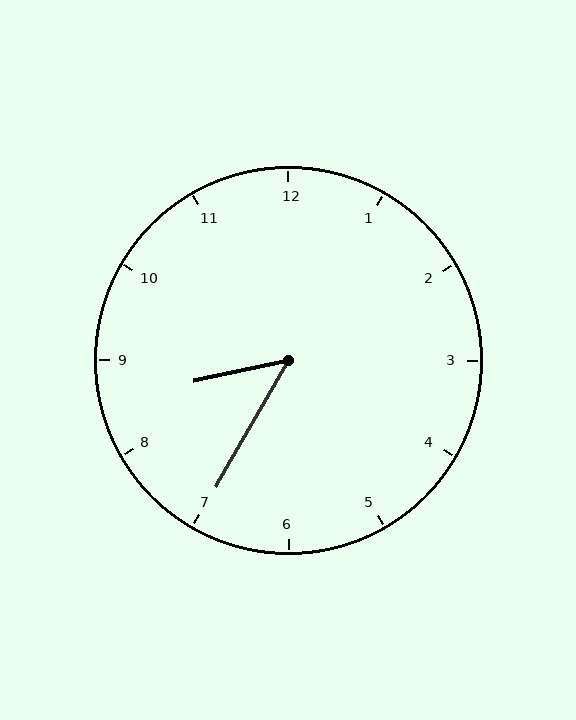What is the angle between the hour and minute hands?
Approximately 48 degrees.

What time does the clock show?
8:35.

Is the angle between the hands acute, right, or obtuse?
It is acute.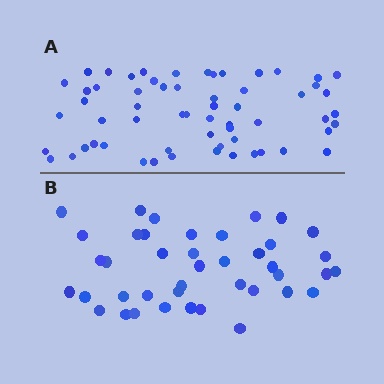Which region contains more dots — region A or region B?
Region A (the top region) has more dots.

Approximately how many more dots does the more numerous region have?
Region A has approximately 20 more dots than region B.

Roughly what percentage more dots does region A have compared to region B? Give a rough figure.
About 45% more.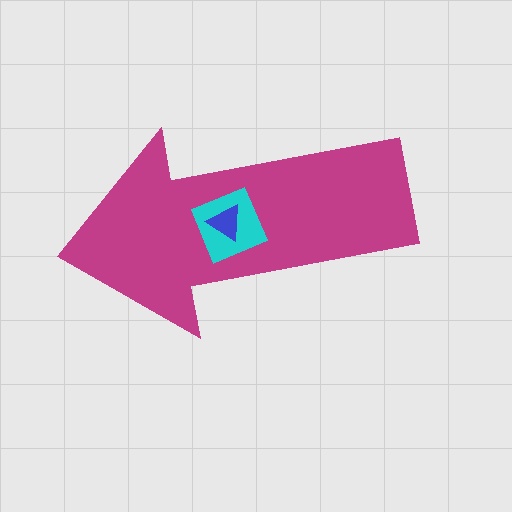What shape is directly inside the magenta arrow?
The cyan square.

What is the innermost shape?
The blue triangle.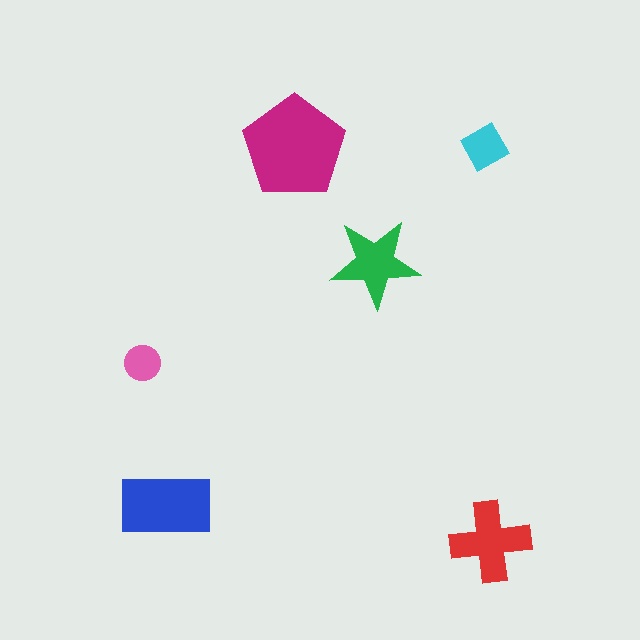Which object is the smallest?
The pink circle.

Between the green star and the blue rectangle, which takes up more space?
The blue rectangle.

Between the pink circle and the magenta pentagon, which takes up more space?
The magenta pentagon.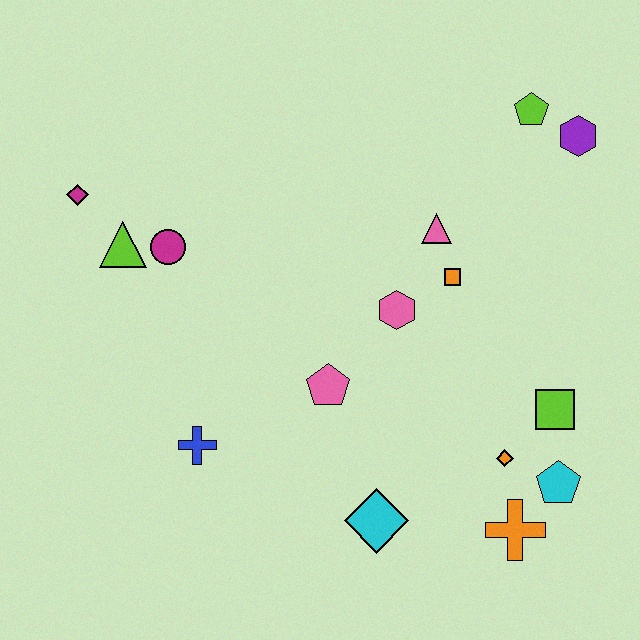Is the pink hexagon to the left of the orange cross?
Yes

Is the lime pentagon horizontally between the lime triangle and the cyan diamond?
No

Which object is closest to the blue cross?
The pink pentagon is closest to the blue cross.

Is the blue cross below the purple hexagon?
Yes